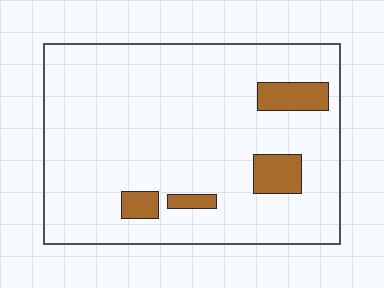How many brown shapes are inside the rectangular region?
4.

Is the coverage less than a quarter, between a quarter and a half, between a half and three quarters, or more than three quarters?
Less than a quarter.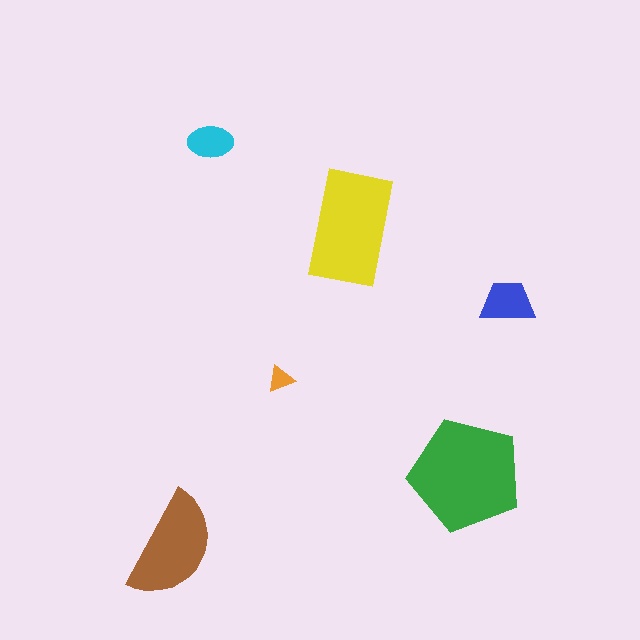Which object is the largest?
The green pentagon.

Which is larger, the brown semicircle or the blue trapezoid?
The brown semicircle.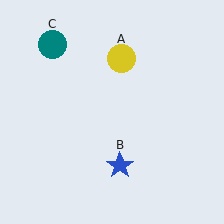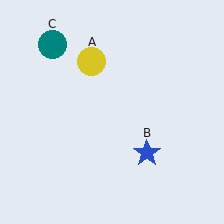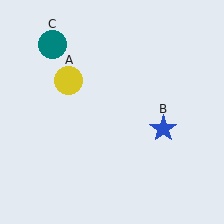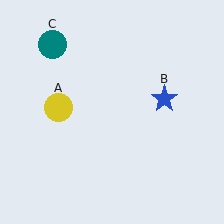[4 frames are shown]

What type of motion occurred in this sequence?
The yellow circle (object A), blue star (object B) rotated counterclockwise around the center of the scene.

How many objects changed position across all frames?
2 objects changed position: yellow circle (object A), blue star (object B).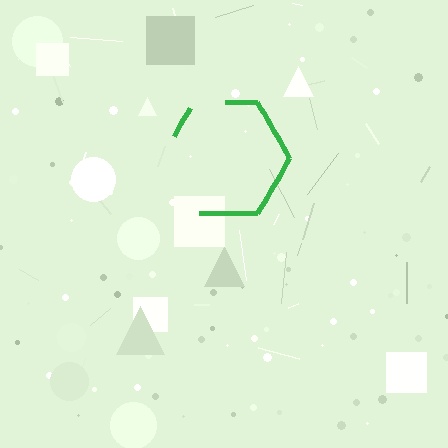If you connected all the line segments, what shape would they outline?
They would outline a hexagon.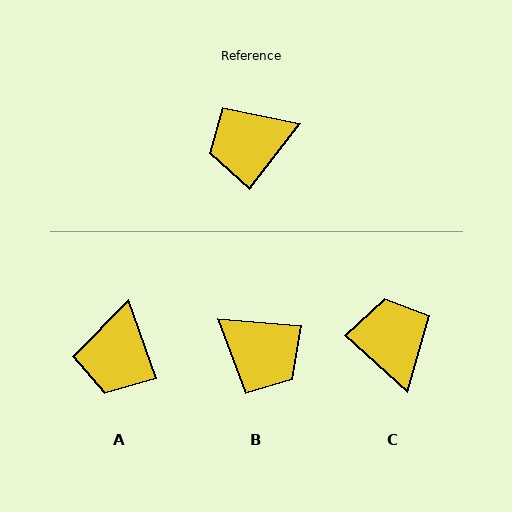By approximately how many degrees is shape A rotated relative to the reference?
Approximately 57 degrees counter-clockwise.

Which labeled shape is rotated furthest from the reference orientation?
B, about 122 degrees away.